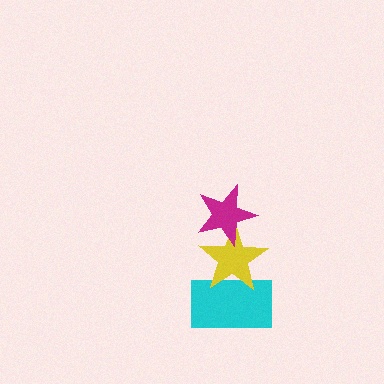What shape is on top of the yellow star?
The magenta star is on top of the yellow star.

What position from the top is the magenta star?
The magenta star is 1st from the top.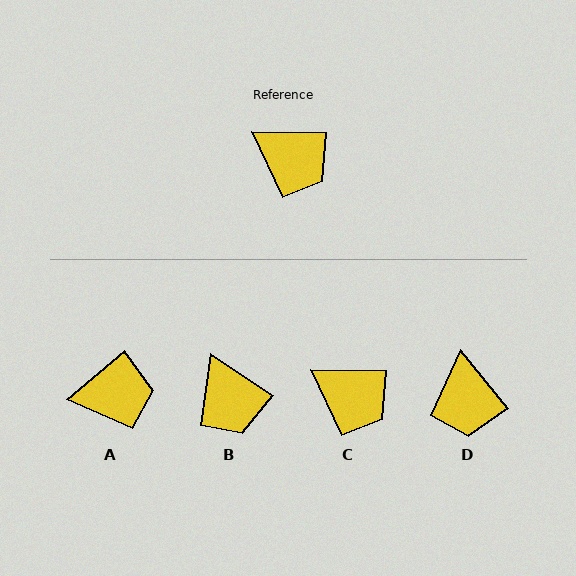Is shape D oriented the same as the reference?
No, it is off by about 50 degrees.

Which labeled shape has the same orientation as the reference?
C.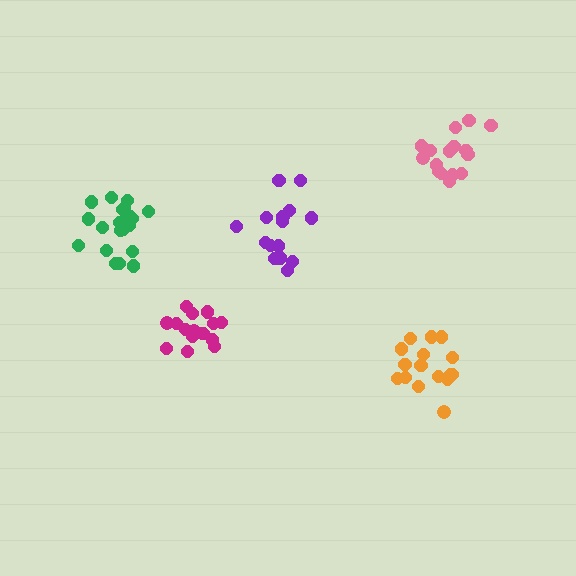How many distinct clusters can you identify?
There are 5 distinct clusters.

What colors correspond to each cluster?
The clusters are colored: green, orange, magenta, purple, pink.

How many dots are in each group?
Group 1: 20 dots, Group 2: 16 dots, Group 3: 15 dots, Group 4: 17 dots, Group 5: 16 dots (84 total).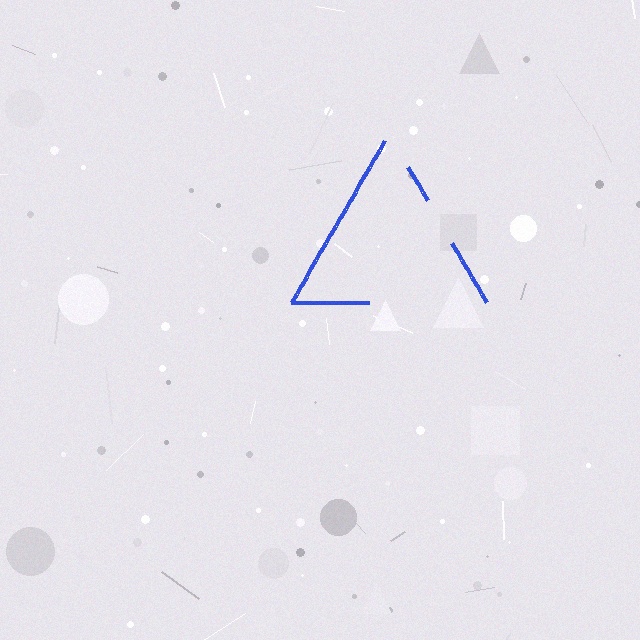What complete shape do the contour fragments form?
The contour fragments form a triangle.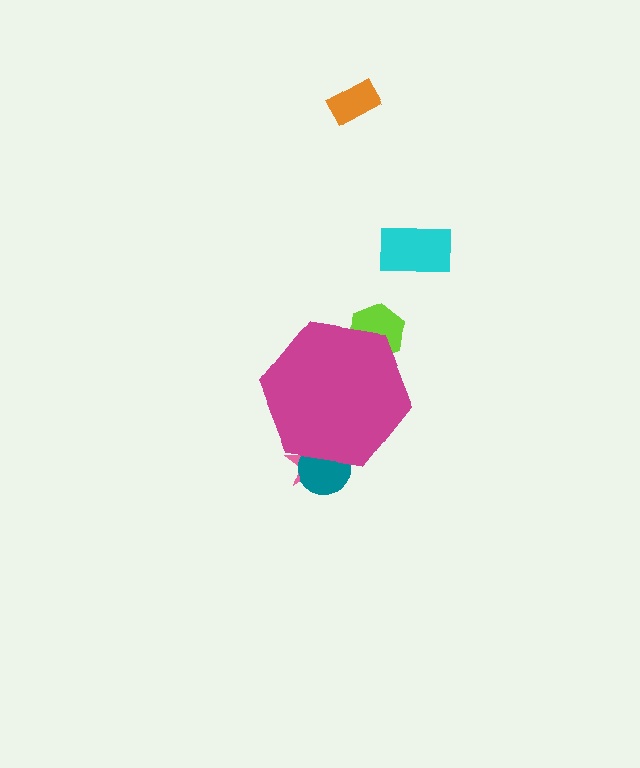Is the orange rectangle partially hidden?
No, the orange rectangle is fully visible.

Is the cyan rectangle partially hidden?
No, the cyan rectangle is fully visible.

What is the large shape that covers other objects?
A magenta hexagon.